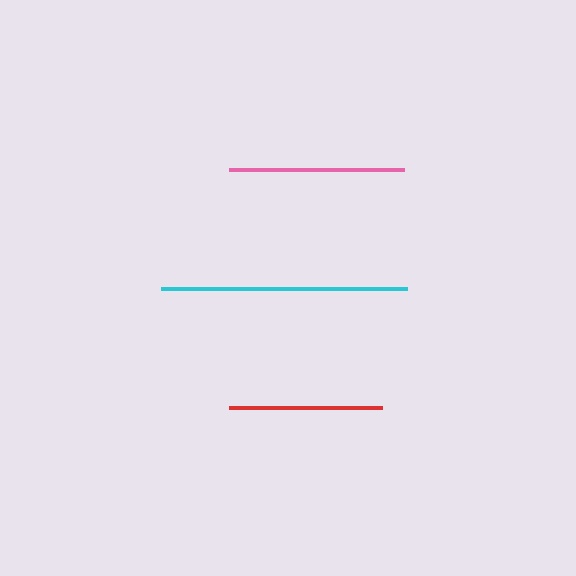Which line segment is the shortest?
The red line is the shortest at approximately 152 pixels.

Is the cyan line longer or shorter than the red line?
The cyan line is longer than the red line.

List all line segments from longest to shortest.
From longest to shortest: cyan, pink, red.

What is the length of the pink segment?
The pink segment is approximately 174 pixels long.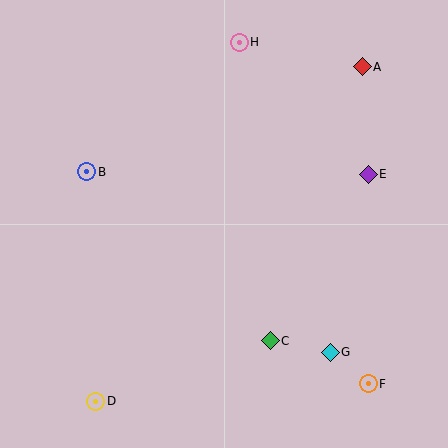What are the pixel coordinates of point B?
Point B is at (87, 172).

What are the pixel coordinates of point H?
Point H is at (239, 42).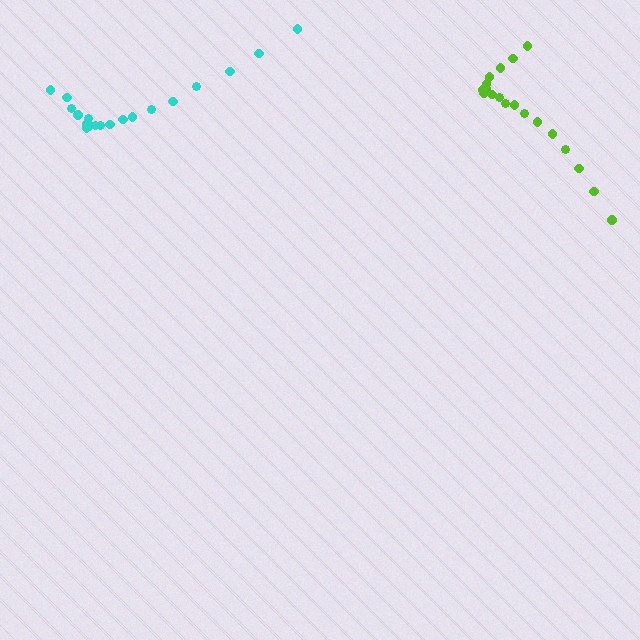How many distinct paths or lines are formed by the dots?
There are 2 distinct paths.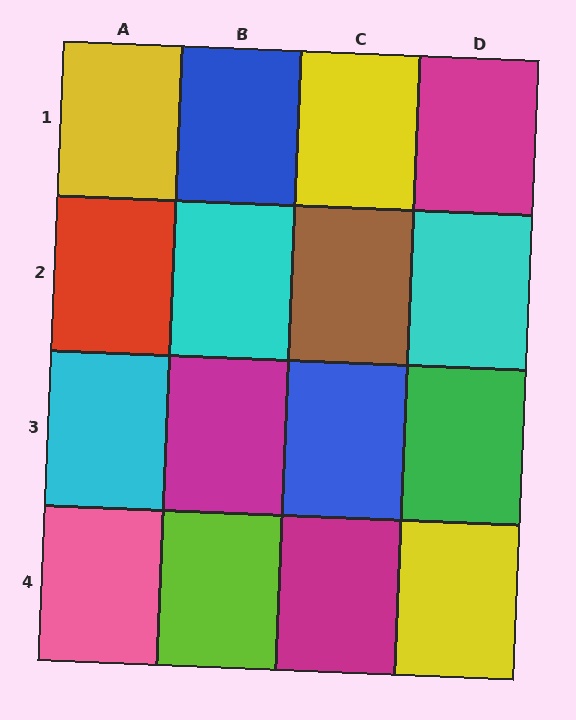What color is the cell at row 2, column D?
Cyan.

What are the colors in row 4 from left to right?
Pink, lime, magenta, yellow.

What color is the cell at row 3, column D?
Green.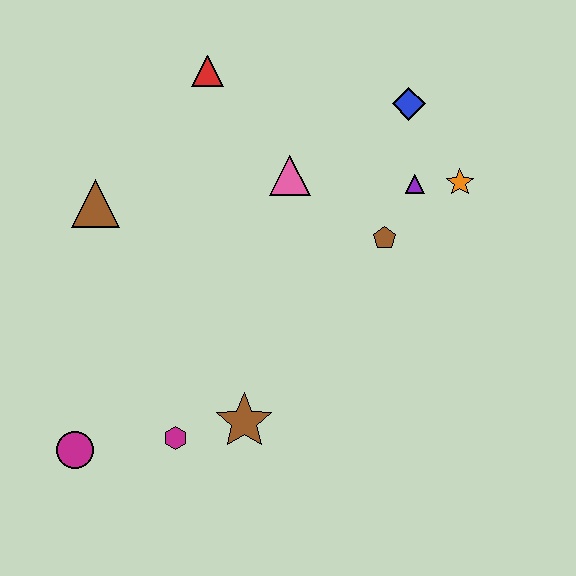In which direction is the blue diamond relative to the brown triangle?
The blue diamond is to the right of the brown triangle.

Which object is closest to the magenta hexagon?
The brown star is closest to the magenta hexagon.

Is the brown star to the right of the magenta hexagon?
Yes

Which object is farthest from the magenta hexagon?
The blue diamond is farthest from the magenta hexagon.